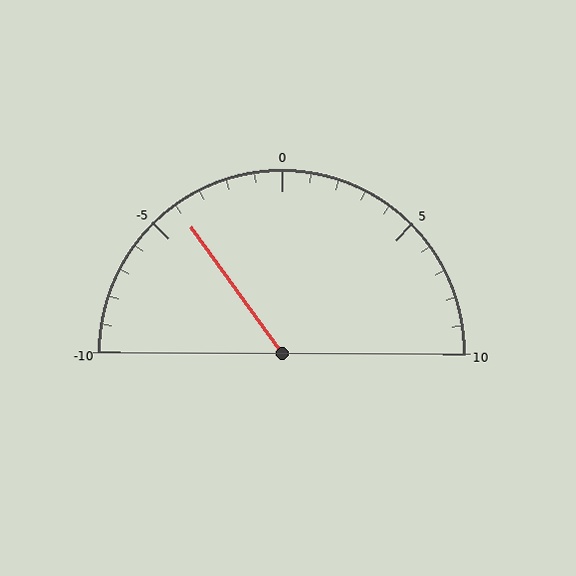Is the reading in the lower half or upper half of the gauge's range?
The reading is in the lower half of the range (-10 to 10).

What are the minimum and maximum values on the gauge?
The gauge ranges from -10 to 10.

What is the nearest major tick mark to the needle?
The nearest major tick mark is -5.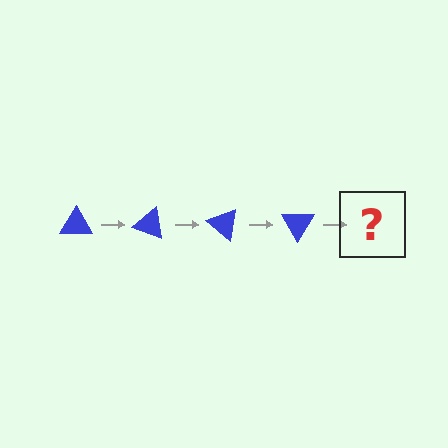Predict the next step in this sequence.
The next step is a blue triangle rotated 80 degrees.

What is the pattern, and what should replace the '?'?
The pattern is that the triangle rotates 20 degrees each step. The '?' should be a blue triangle rotated 80 degrees.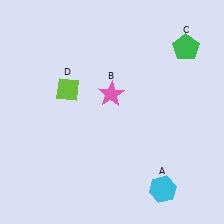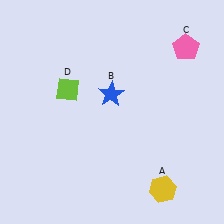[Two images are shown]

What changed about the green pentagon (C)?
In Image 1, C is green. In Image 2, it changed to pink.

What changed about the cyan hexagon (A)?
In Image 1, A is cyan. In Image 2, it changed to yellow.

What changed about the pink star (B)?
In Image 1, B is pink. In Image 2, it changed to blue.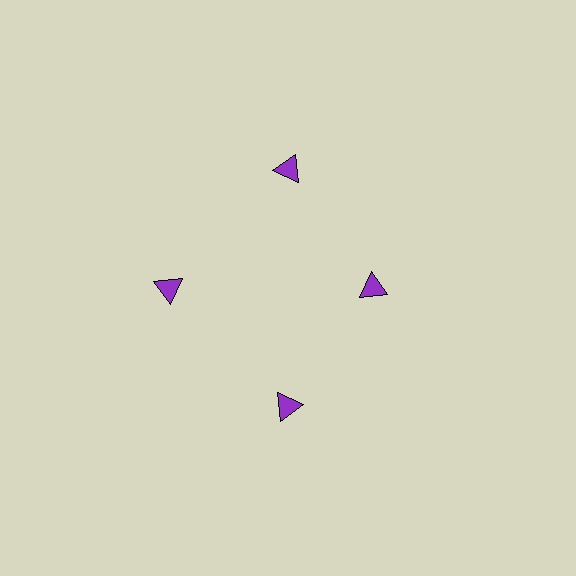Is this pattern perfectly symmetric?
No. The 4 purple triangles are arranged in a ring, but one element near the 3 o'clock position is pulled inward toward the center, breaking the 4-fold rotational symmetry.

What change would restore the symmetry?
The symmetry would be restored by moving it outward, back onto the ring so that all 4 triangles sit at equal angles and equal distance from the center.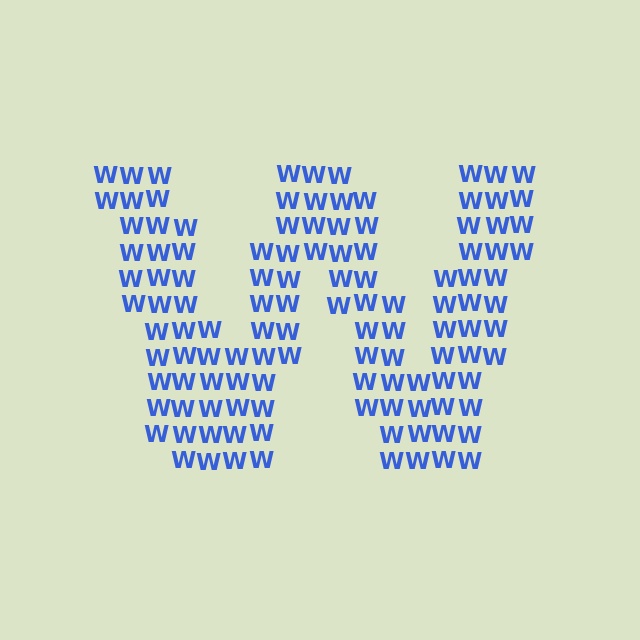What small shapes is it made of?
It is made of small letter W's.